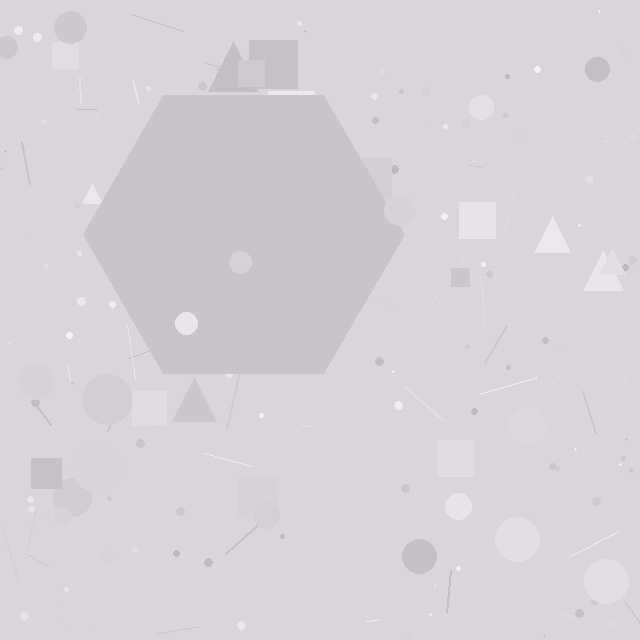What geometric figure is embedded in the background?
A hexagon is embedded in the background.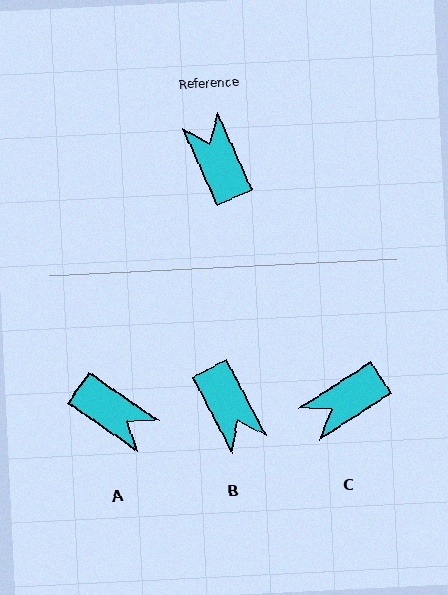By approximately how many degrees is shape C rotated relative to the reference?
Approximately 99 degrees counter-clockwise.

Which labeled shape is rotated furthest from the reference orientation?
B, about 177 degrees away.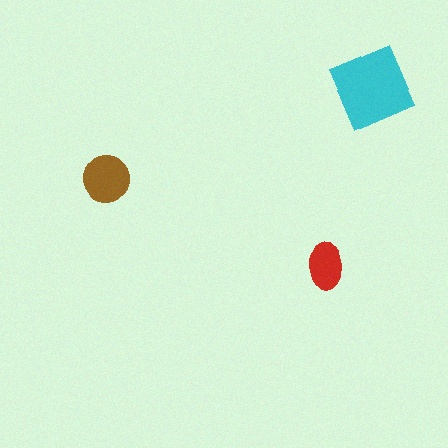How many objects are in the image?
There are 3 objects in the image.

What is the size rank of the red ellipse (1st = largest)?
3rd.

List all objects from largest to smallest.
The cyan diamond, the brown circle, the red ellipse.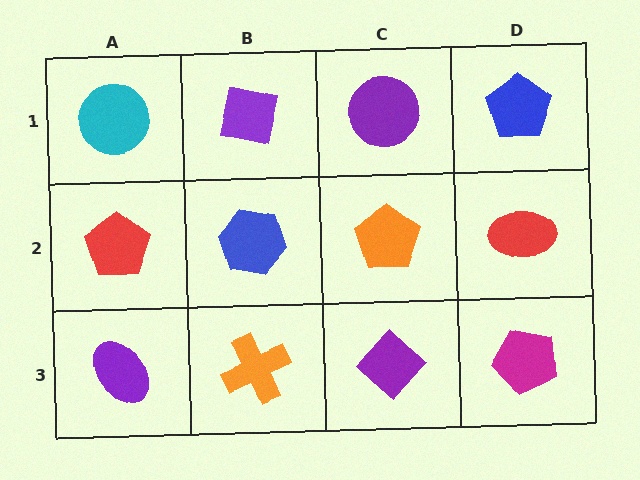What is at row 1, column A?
A cyan circle.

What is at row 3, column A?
A purple ellipse.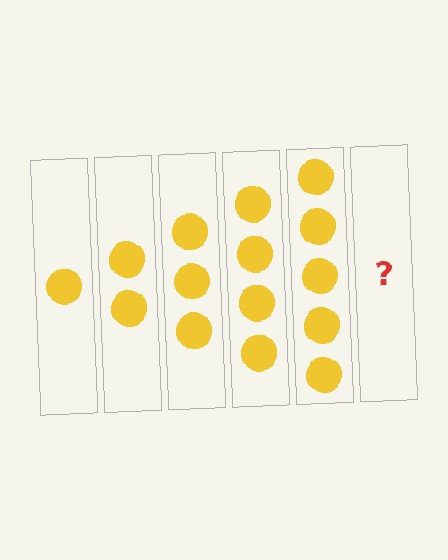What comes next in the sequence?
The next element should be 6 circles.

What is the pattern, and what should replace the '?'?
The pattern is that each step adds one more circle. The '?' should be 6 circles.